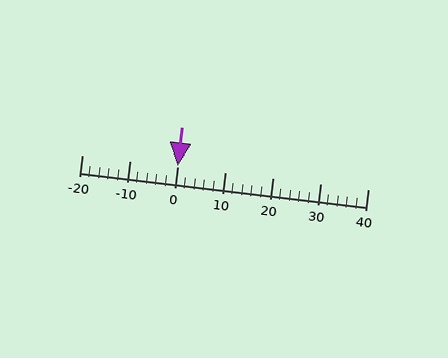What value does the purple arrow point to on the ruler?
The purple arrow points to approximately 0.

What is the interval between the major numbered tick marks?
The major tick marks are spaced 10 units apart.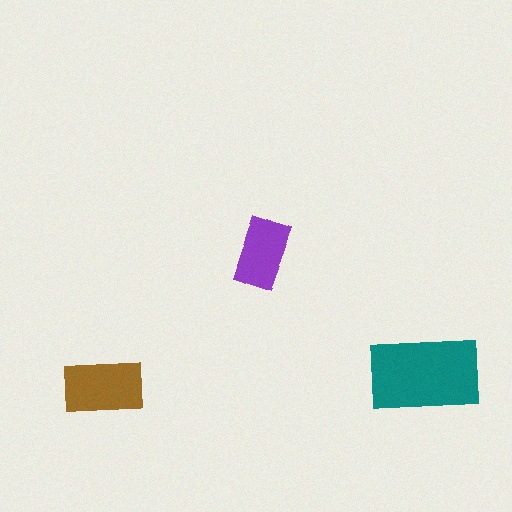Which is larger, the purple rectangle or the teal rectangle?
The teal one.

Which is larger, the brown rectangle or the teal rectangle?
The teal one.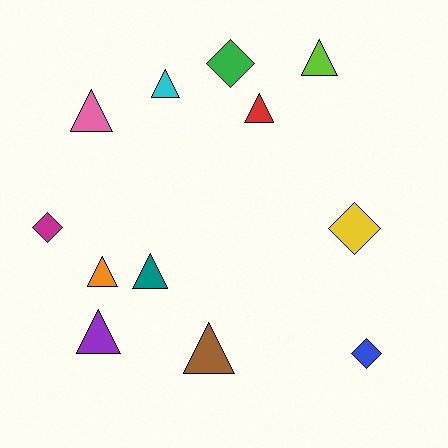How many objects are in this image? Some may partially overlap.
There are 12 objects.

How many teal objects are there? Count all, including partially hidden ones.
There is 1 teal object.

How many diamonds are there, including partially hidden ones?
There are 4 diamonds.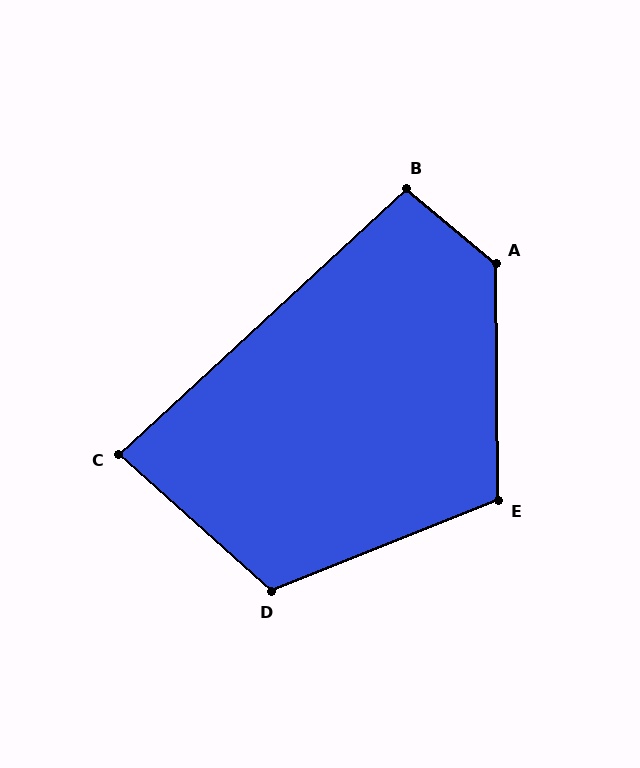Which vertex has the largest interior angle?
A, at approximately 130 degrees.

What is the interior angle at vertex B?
Approximately 98 degrees (obtuse).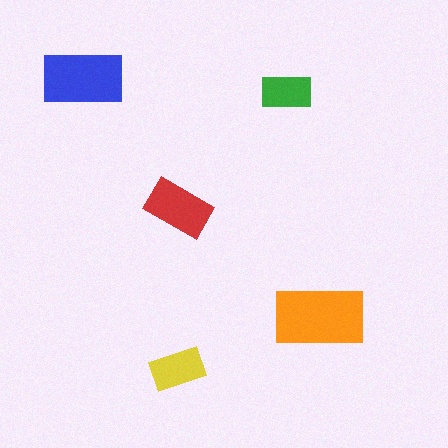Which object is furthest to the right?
The orange rectangle is rightmost.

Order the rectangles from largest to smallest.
the orange one, the blue one, the red one, the yellow one, the green one.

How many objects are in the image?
There are 5 objects in the image.